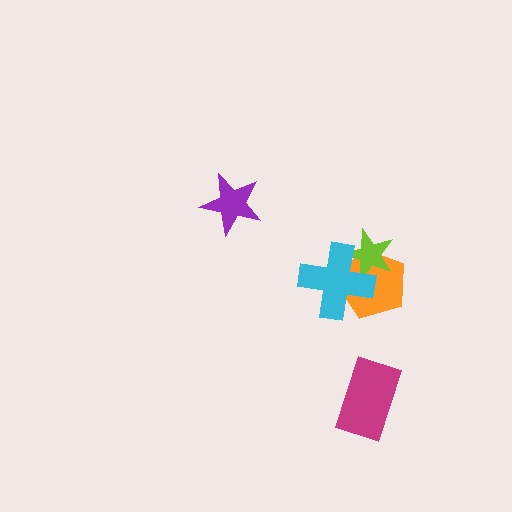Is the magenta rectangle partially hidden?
No, no other shape covers it.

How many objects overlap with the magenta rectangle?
0 objects overlap with the magenta rectangle.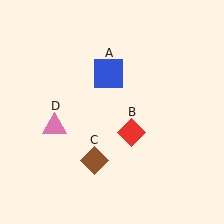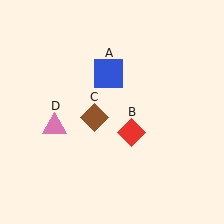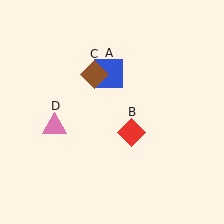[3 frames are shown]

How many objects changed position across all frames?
1 object changed position: brown diamond (object C).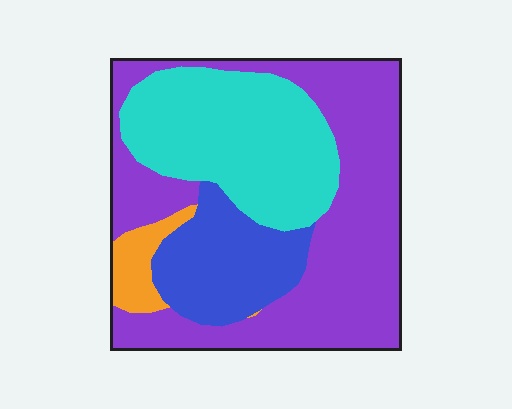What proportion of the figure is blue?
Blue takes up between a sixth and a third of the figure.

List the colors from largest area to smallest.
From largest to smallest: purple, cyan, blue, orange.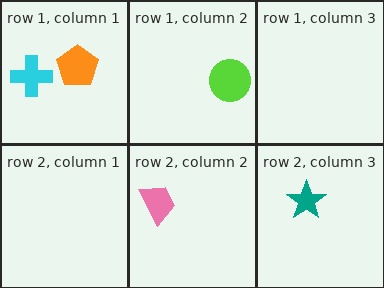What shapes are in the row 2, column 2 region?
The pink trapezoid.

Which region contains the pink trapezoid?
The row 2, column 2 region.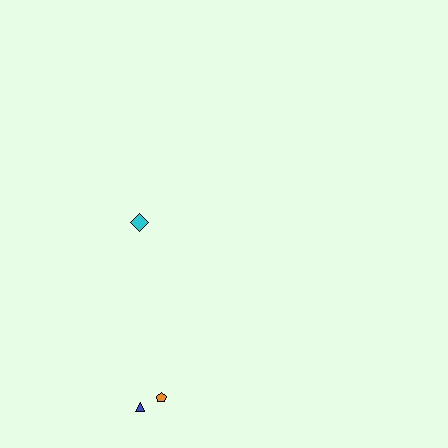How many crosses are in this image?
There are no crosses.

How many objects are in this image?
There are 3 objects.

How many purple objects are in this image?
There are no purple objects.